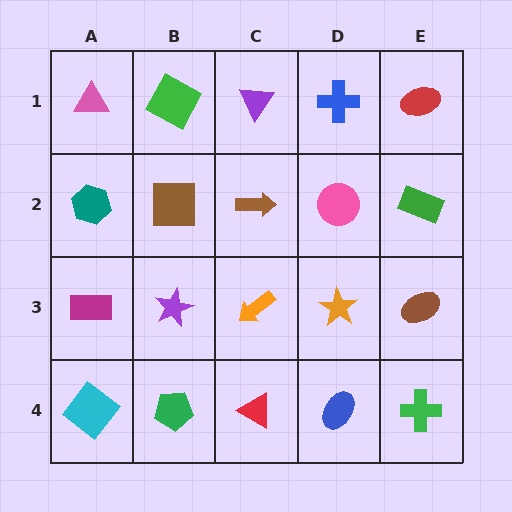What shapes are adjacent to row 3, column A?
A teal hexagon (row 2, column A), a cyan diamond (row 4, column A), a purple star (row 3, column B).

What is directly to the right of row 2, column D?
A green rectangle.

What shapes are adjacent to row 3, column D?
A pink circle (row 2, column D), a blue ellipse (row 4, column D), an orange arrow (row 3, column C), a brown ellipse (row 3, column E).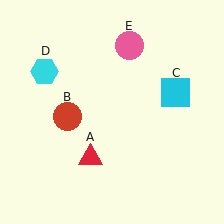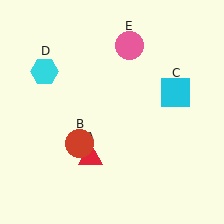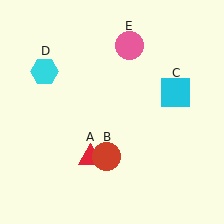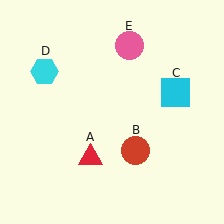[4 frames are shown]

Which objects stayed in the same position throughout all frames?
Red triangle (object A) and cyan square (object C) and cyan hexagon (object D) and pink circle (object E) remained stationary.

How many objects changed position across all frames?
1 object changed position: red circle (object B).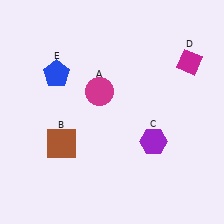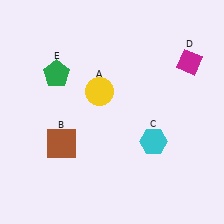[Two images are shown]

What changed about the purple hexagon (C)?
In Image 1, C is purple. In Image 2, it changed to cyan.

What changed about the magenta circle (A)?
In Image 1, A is magenta. In Image 2, it changed to yellow.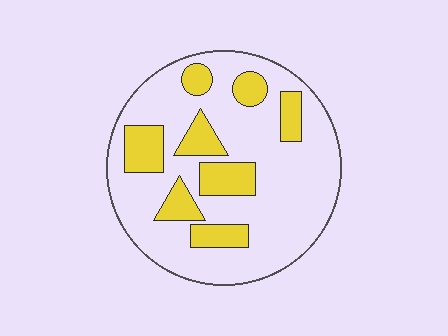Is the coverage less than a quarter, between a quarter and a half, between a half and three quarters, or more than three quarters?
Less than a quarter.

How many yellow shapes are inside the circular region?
8.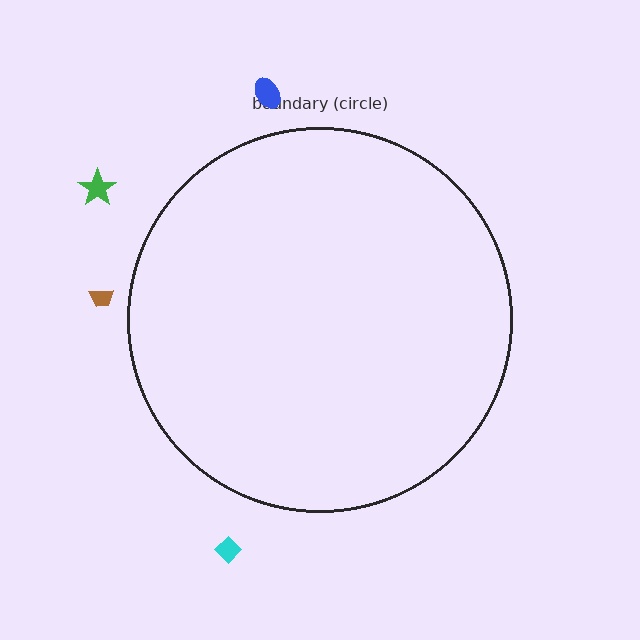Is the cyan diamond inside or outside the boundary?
Outside.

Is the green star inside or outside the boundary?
Outside.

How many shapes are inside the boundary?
0 inside, 4 outside.